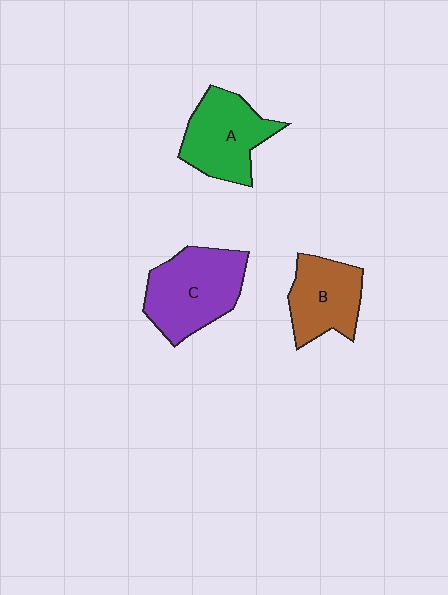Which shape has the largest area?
Shape C (purple).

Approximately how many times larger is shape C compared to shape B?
Approximately 1.3 times.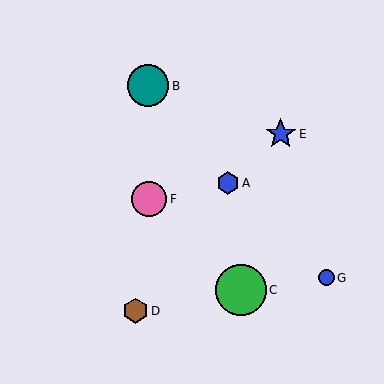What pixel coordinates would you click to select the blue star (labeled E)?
Click at (281, 134) to select the blue star E.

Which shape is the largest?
The green circle (labeled C) is the largest.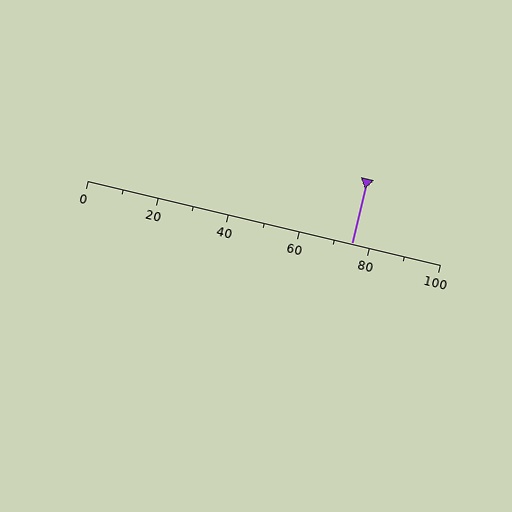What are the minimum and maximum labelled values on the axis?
The axis runs from 0 to 100.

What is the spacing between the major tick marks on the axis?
The major ticks are spaced 20 apart.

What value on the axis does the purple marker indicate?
The marker indicates approximately 75.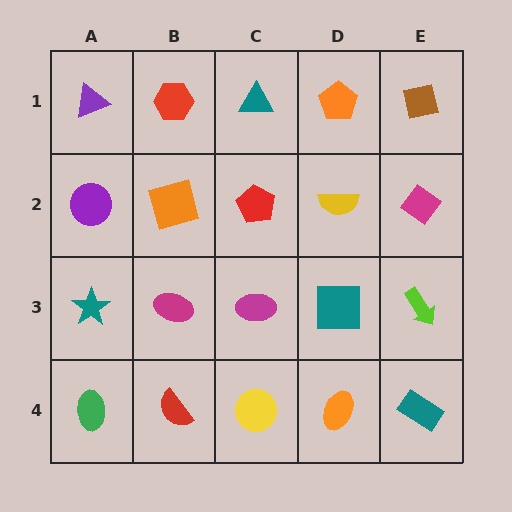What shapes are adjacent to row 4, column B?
A magenta ellipse (row 3, column B), a green ellipse (row 4, column A), a yellow circle (row 4, column C).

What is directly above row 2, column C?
A teal triangle.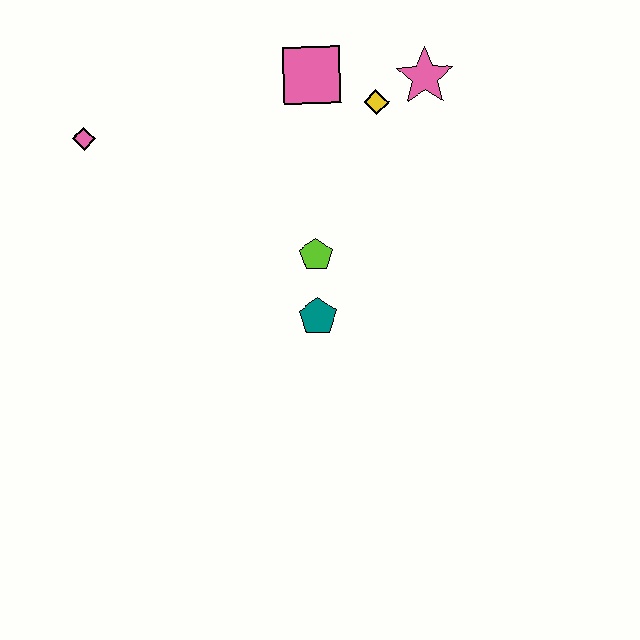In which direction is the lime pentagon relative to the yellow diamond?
The lime pentagon is below the yellow diamond.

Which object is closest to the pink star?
The yellow diamond is closest to the pink star.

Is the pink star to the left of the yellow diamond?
No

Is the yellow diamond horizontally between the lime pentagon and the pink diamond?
No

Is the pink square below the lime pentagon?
No